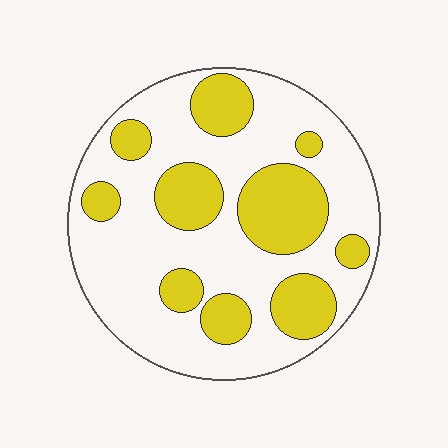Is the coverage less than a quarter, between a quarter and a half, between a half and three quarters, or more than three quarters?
Between a quarter and a half.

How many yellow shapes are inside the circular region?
10.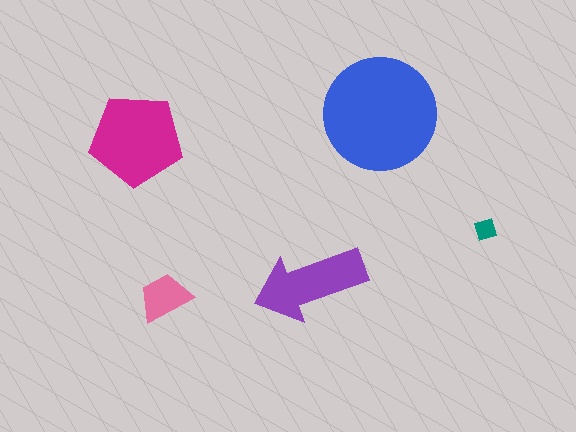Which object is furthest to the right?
The teal diamond is rightmost.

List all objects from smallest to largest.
The teal diamond, the pink trapezoid, the purple arrow, the magenta pentagon, the blue circle.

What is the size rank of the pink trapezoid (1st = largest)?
4th.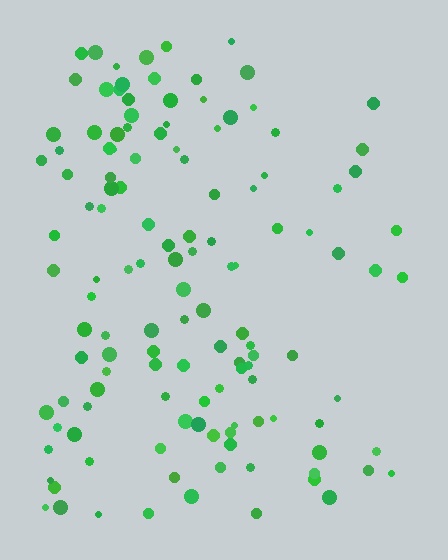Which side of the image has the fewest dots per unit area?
The right.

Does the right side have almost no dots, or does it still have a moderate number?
Still a moderate number, just noticeably fewer than the left.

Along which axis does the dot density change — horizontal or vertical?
Horizontal.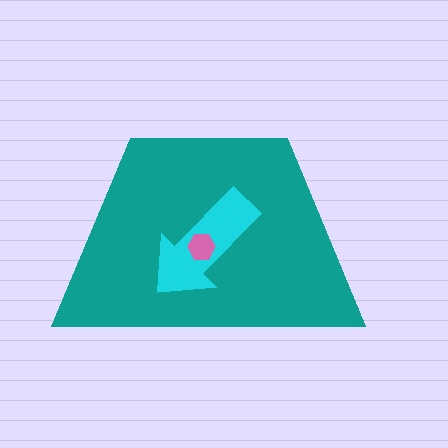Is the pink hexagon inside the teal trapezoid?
Yes.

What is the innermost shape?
The pink hexagon.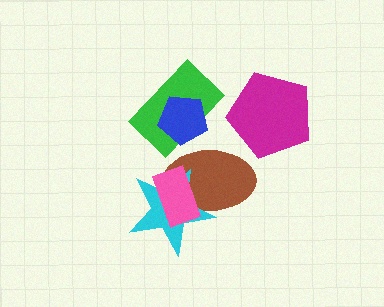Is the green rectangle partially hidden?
Yes, it is partially covered by another shape.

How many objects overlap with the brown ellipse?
3 objects overlap with the brown ellipse.